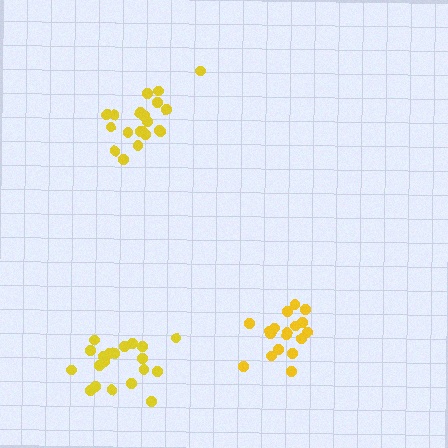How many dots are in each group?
Group 1: 20 dots, Group 2: 18 dots, Group 3: 20 dots (58 total).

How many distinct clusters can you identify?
There are 3 distinct clusters.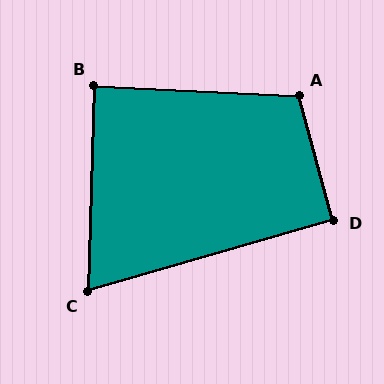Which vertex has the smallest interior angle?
C, at approximately 72 degrees.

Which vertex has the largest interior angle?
A, at approximately 108 degrees.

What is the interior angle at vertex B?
Approximately 89 degrees (approximately right).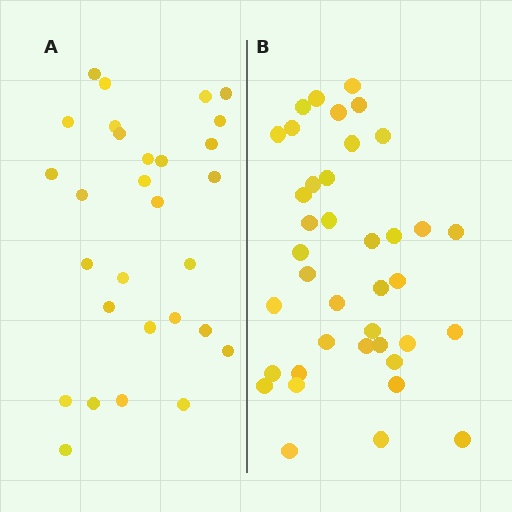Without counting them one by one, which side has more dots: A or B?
Region B (the right region) has more dots.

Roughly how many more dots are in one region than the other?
Region B has roughly 10 or so more dots than region A.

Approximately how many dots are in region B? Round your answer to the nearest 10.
About 40 dots. (The exact count is 39, which rounds to 40.)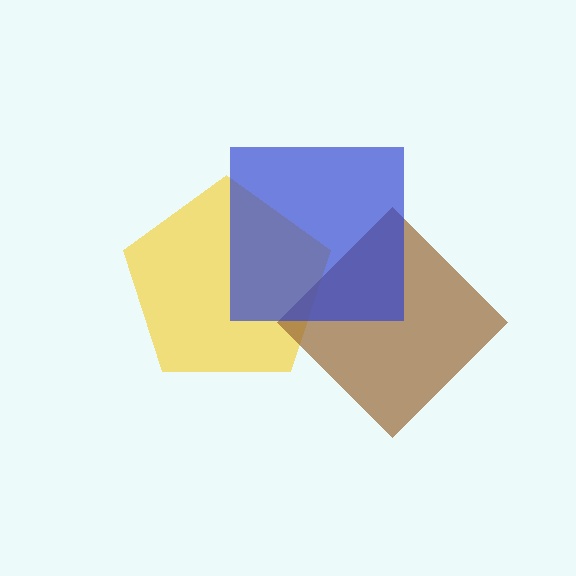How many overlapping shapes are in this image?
There are 3 overlapping shapes in the image.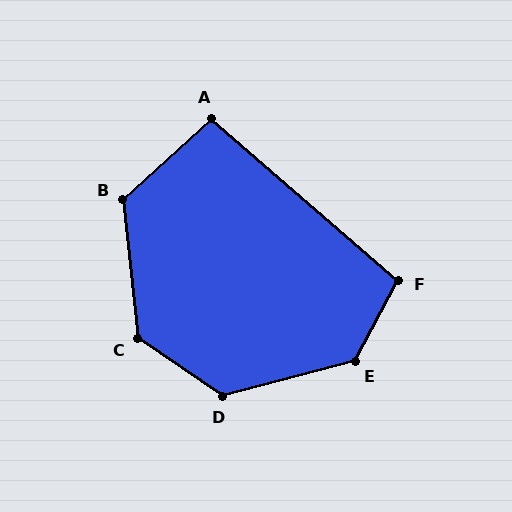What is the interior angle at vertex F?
Approximately 103 degrees (obtuse).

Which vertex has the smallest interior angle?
A, at approximately 96 degrees.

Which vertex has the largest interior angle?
E, at approximately 133 degrees.